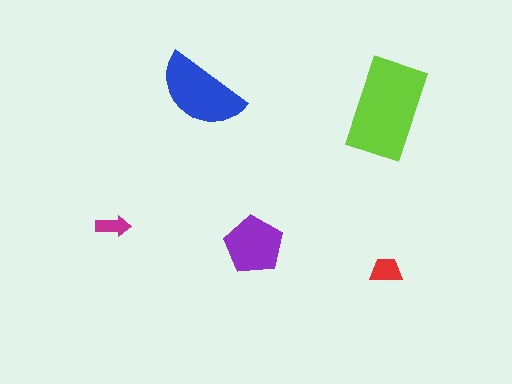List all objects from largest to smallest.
The lime rectangle, the blue semicircle, the purple pentagon, the red trapezoid, the magenta arrow.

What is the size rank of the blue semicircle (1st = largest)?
2nd.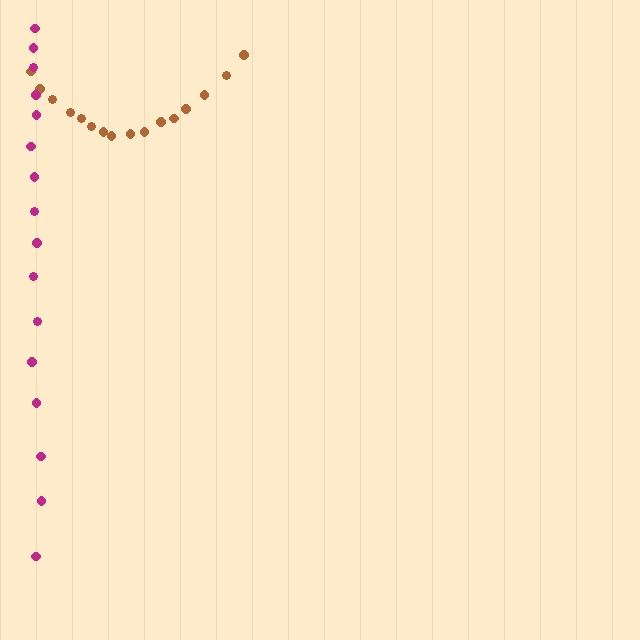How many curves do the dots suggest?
There are 2 distinct paths.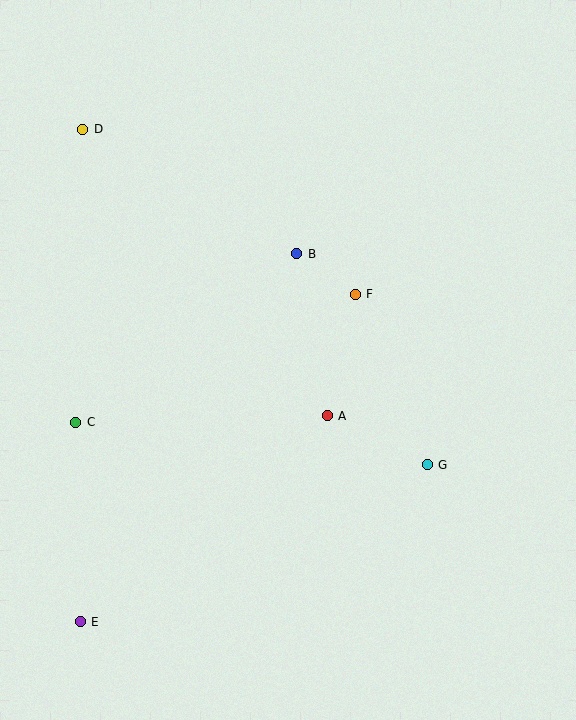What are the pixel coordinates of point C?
Point C is at (76, 422).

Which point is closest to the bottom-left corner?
Point E is closest to the bottom-left corner.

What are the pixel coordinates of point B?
Point B is at (297, 254).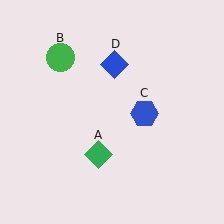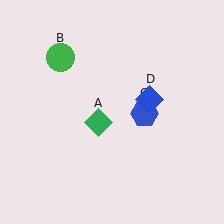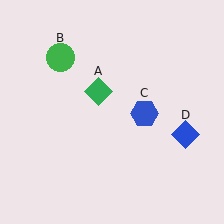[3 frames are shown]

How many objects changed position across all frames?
2 objects changed position: green diamond (object A), blue diamond (object D).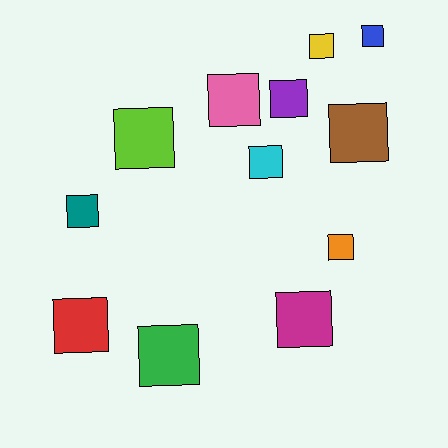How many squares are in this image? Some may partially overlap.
There are 12 squares.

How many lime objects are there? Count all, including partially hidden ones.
There is 1 lime object.